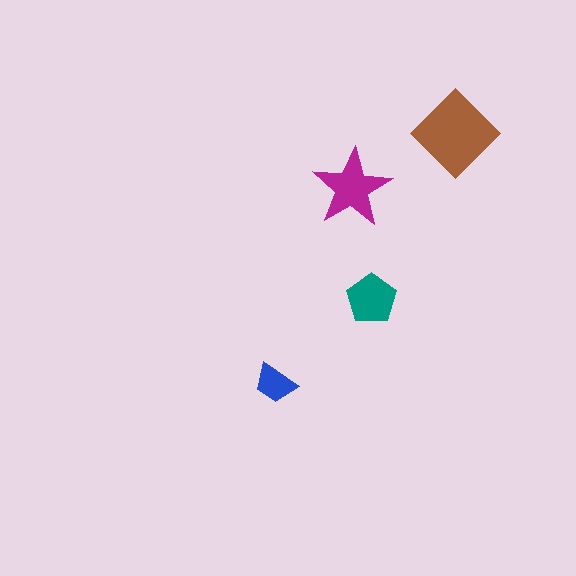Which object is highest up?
The brown diamond is topmost.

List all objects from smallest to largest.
The blue trapezoid, the teal pentagon, the magenta star, the brown diamond.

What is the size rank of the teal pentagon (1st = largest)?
3rd.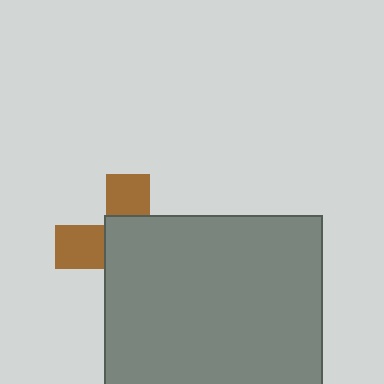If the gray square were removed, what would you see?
You would see the complete brown cross.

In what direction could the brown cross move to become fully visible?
The brown cross could move toward the upper-left. That would shift it out from behind the gray square entirely.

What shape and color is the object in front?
The object in front is a gray square.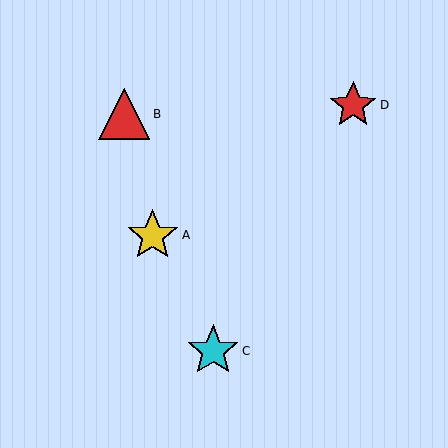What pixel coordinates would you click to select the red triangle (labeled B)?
Click at (124, 114) to select the red triangle B.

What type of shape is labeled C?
Shape C is a cyan star.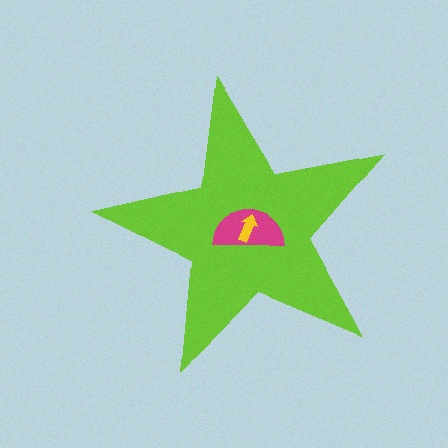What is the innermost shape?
The yellow arrow.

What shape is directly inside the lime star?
The magenta semicircle.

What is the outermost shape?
The lime star.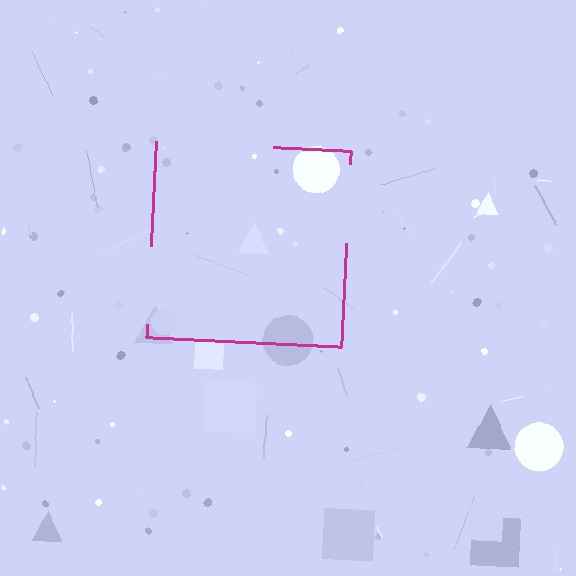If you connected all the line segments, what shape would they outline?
They would outline a square.